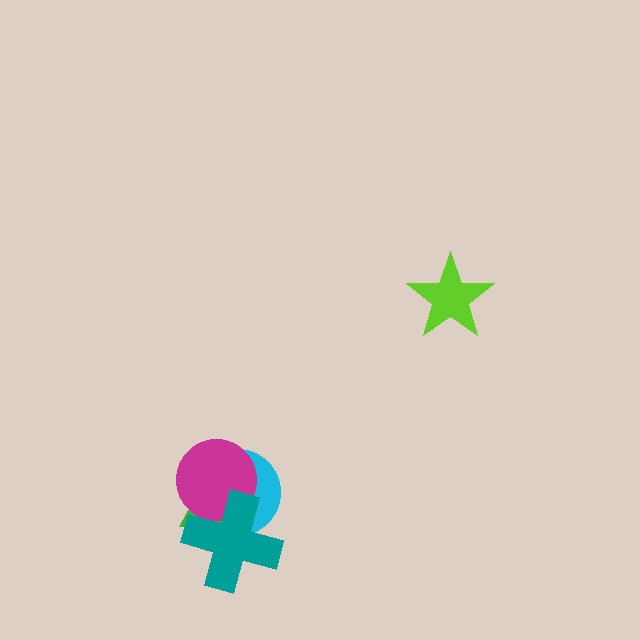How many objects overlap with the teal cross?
3 objects overlap with the teal cross.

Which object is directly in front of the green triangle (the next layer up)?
The magenta circle is directly in front of the green triangle.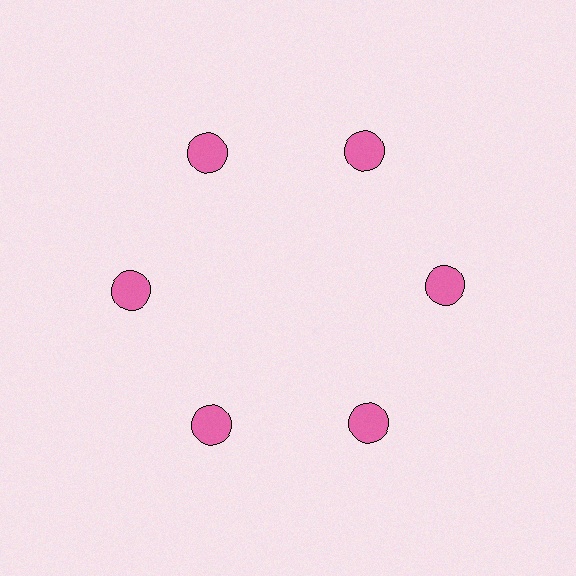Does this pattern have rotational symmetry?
Yes, this pattern has 6-fold rotational symmetry. It looks the same after rotating 60 degrees around the center.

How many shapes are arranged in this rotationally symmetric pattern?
There are 6 shapes, arranged in 6 groups of 1.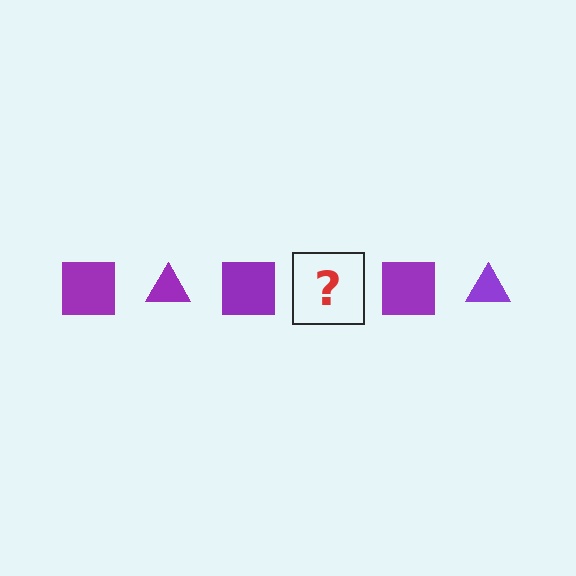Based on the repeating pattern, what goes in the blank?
The blank should be a purple triangle.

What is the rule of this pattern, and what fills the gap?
The rule is that the pattern cycles through square, triangle shapes in purple. The gap should be filled with a purple triangle.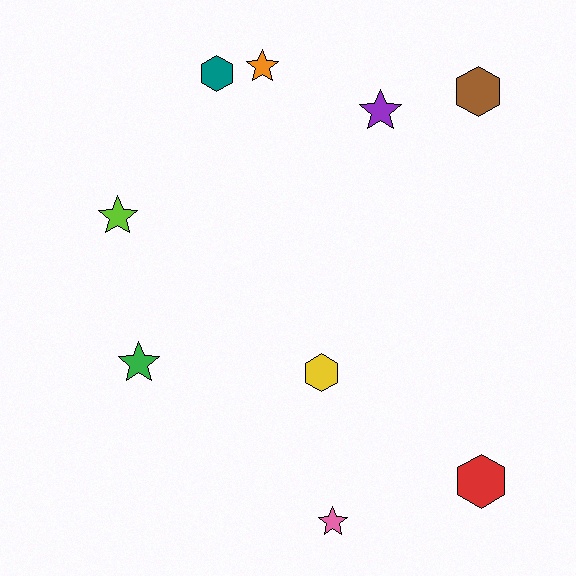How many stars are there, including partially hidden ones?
There are 5 stars.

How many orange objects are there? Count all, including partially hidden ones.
There is 1 orange object.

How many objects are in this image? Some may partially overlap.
There are 9 objects.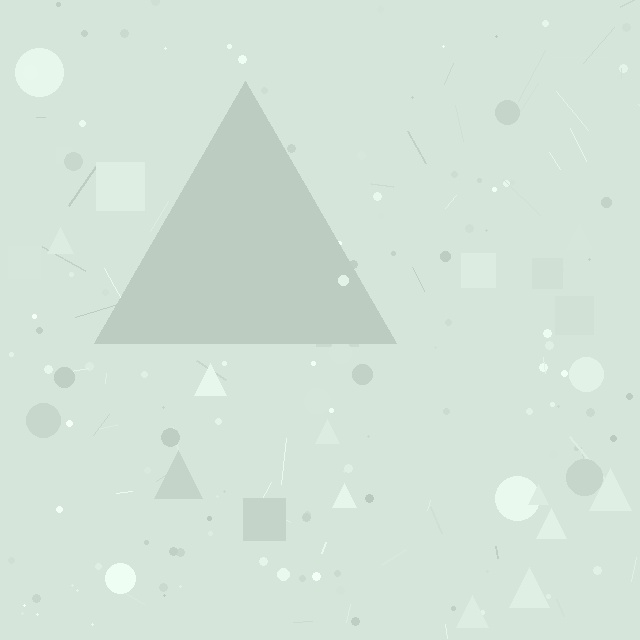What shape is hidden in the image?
A triangle is hidden in the image.